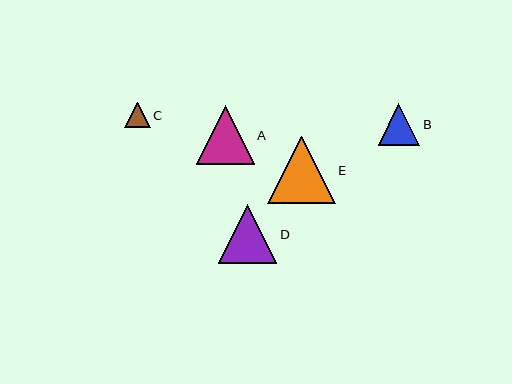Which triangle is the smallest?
Triangle C is the smallest with a size of approximately 26 pixels.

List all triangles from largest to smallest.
From largest to smallest: E, D, A, B, C.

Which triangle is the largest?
Triangle E is the largest with a size of approximately 68 pixels.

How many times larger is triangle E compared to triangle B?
Triangle E is approximately 1.6 times the size of triangle B.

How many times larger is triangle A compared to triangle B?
Triangle A is approximately 1.4 times the size of triangle B.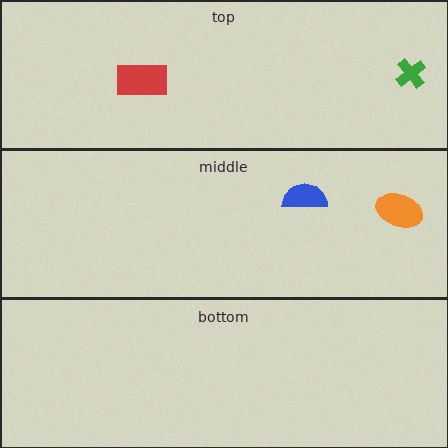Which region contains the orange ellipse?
The middle region.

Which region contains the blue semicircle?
The middle region.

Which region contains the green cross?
The top region.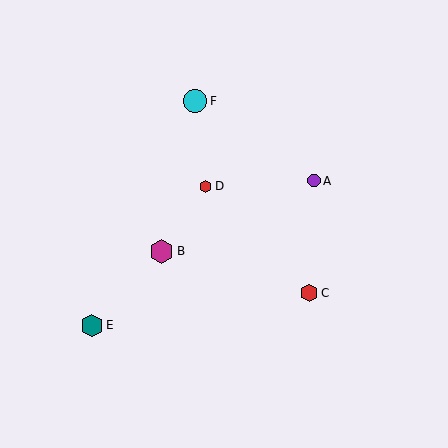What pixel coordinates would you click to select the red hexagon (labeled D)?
Click at (206, 186) to select the red hexagon D.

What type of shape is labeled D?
Shape D is a red hexagon.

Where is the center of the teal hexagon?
The center of the teal hexagon is at (92, 325).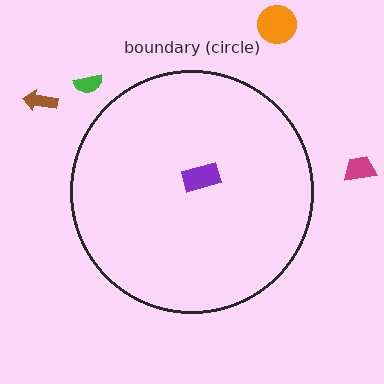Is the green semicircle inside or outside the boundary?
Outside.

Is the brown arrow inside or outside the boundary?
Outside.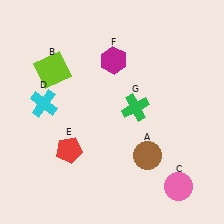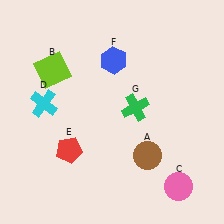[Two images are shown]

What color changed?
The hexagon (F) changed from magenta in Image 1 to blue in Image 2.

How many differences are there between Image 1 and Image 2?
There is 1 difference between the two images.